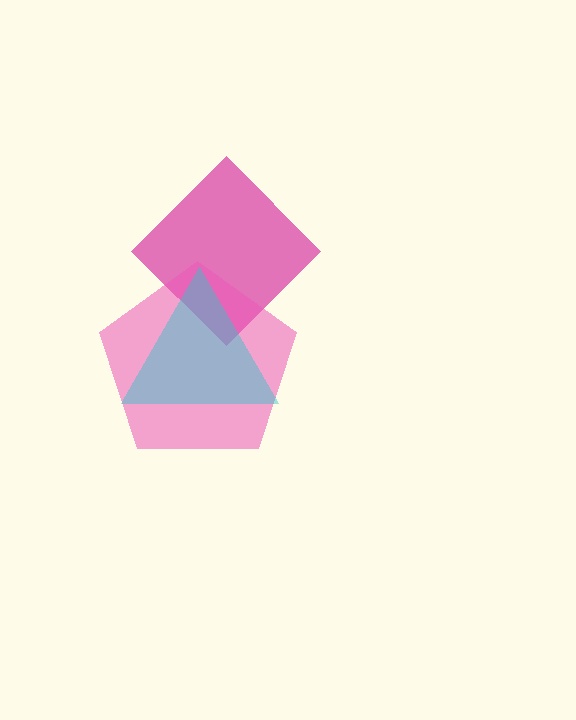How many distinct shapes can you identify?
There are 3 distinct shapes: a magenta diamond, a pink pentagon, a cyan triangle.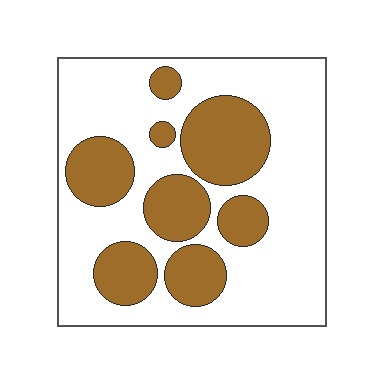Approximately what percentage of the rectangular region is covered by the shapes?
Approximately 35%.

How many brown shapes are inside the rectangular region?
8.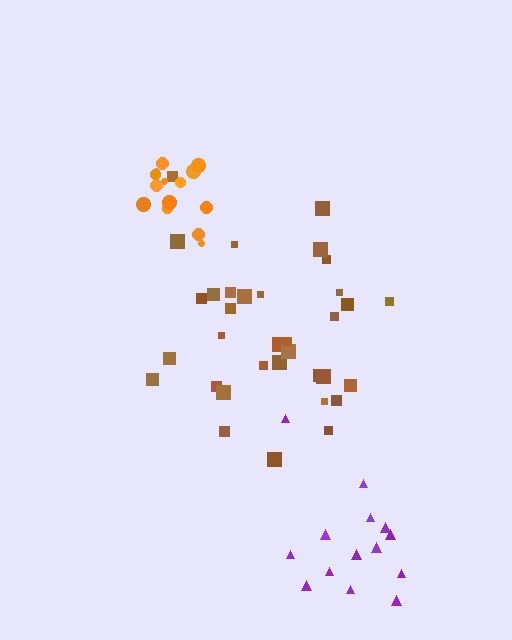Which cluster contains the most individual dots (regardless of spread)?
Brown (35).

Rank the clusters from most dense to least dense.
orange, purple, brown.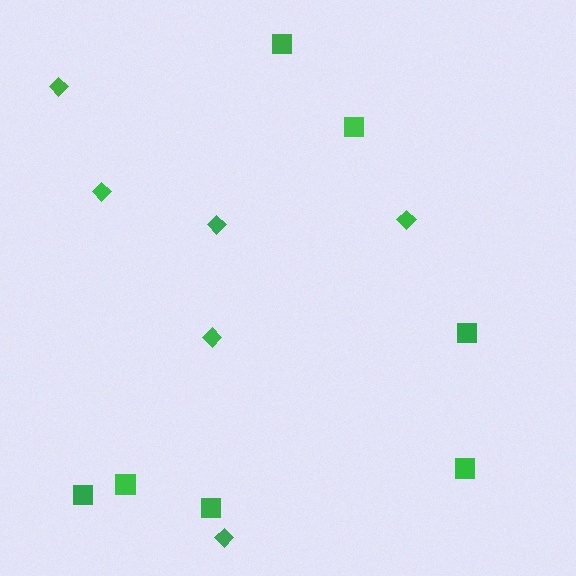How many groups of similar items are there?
There are 2 groups: one group of diamonds (6) and one group of squares (7).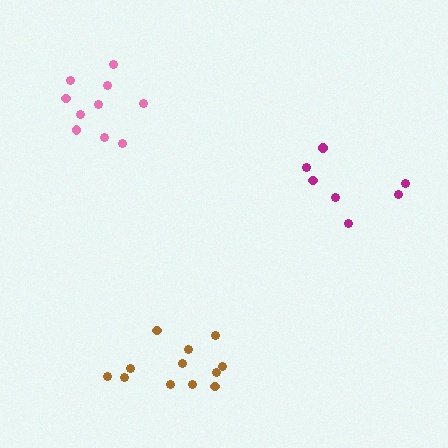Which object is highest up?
The pink cluster is topmost.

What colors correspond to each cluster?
The clusters are colored: magenta, brown, pink.